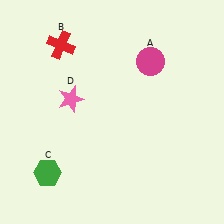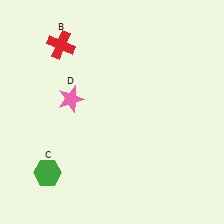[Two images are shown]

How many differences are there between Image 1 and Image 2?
There is 1 difference between the two images.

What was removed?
The magenta circle (A) was removed in Image 2.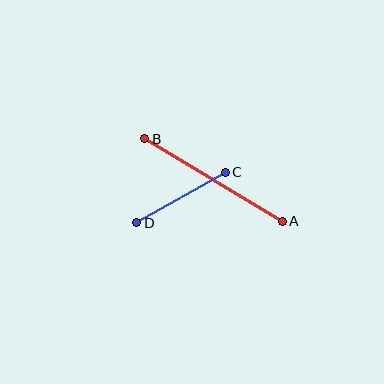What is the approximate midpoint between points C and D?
The midpoint is at approximately (181, 198) pixels.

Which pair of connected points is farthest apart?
Points A and B are farthest apart.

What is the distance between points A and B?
The distance is approximately 161 pixels.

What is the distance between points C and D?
The distance is approximately 102 pixels.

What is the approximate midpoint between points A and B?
The midpoint is at approximately (213, 180) pixels.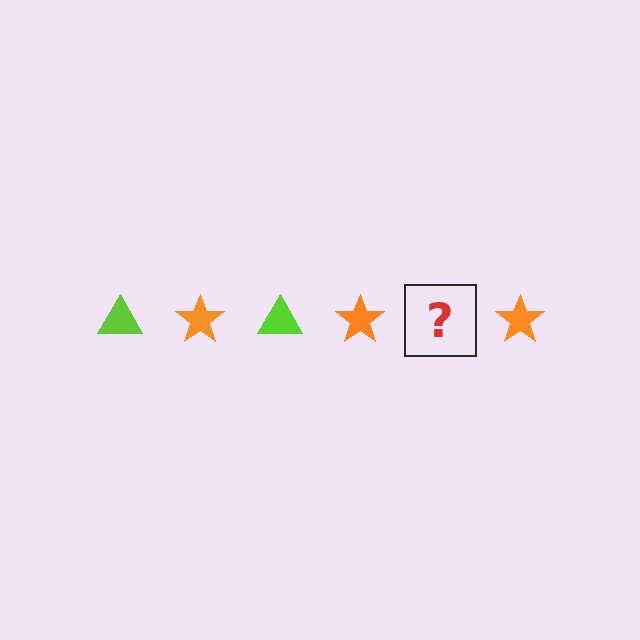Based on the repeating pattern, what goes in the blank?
The blank should be a lime triangle.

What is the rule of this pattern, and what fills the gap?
The rule is that the pattern alternates between lime triangle and orange star. The gap should be filled with a lime triangle.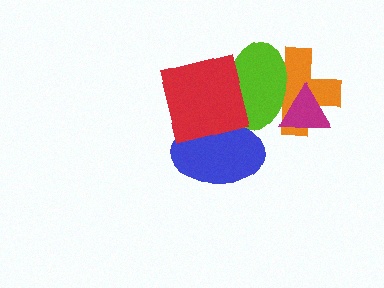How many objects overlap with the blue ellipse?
2 objects overlap with the blue ellipse.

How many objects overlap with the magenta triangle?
2 objects overlap with the magenta triangle.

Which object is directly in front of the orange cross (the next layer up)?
The lime ellipse is directly in front of the orange cross.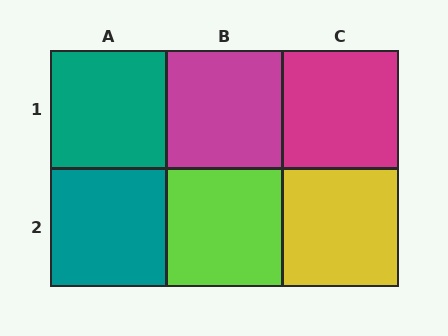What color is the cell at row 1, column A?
Teal.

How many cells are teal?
2 cells are teal.